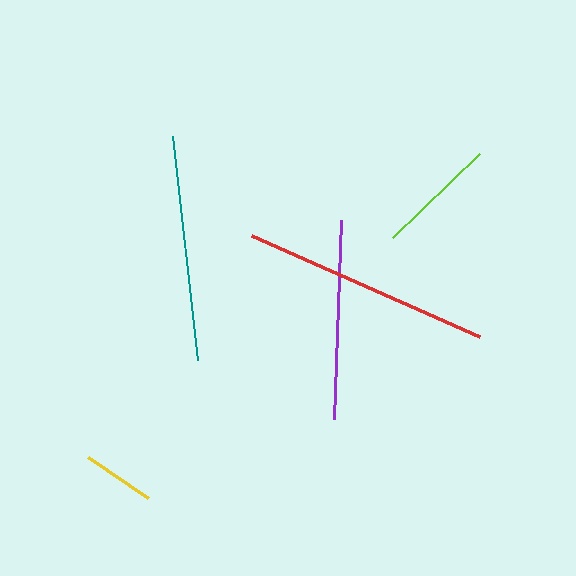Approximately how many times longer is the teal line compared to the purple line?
The teal line is approximately 1.1 times the length of the purple line.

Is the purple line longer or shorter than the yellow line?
The purple line is longer than the yellow line.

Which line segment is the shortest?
The yellow line is the shortest at approximately 73 pixels.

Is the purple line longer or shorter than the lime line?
The purple line is longer than the lime line.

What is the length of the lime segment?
The lime segment is approximately 121 pixels long.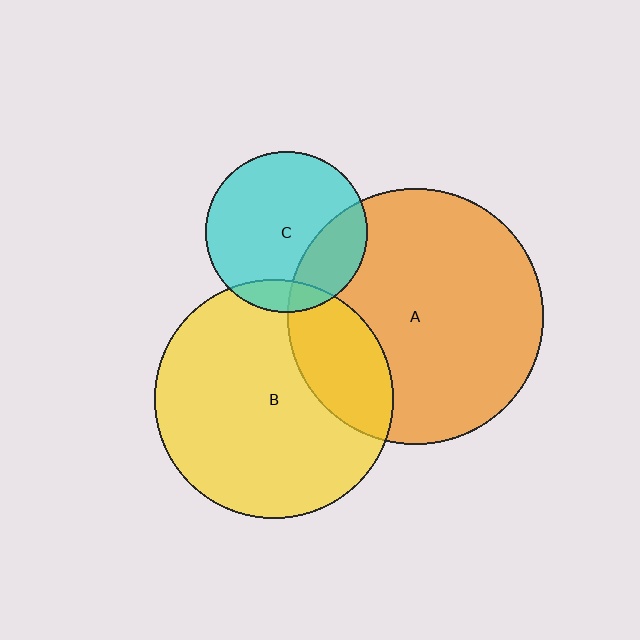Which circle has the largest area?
Circle A (orange).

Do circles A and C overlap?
Yes.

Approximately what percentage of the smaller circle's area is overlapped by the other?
Approximately 25%.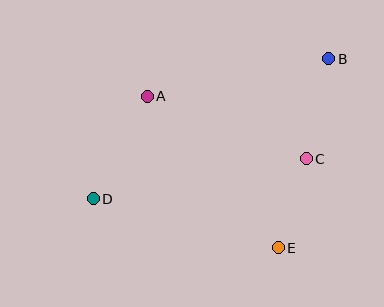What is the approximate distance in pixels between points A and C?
The distance between A and C is approximately 171 pixels.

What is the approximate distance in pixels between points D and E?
The distance between D and E is approximately 191 pixels.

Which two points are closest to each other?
Points C and E are closest to each other.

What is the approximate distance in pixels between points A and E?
The distance between A and E is approximately 201 pixels.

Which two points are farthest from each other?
Points B and D are farthest from each other.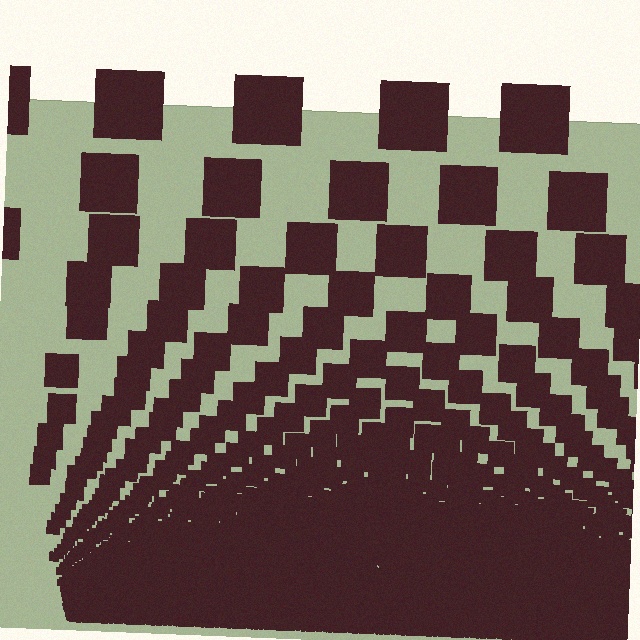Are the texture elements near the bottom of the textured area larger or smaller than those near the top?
Smaller. The gradient is inverted — elements near the bottom are smaller and denser.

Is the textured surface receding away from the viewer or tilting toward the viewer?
The surface appears to tilt toward the viewer. Texture elements get larger and sparser toward the top.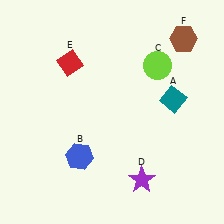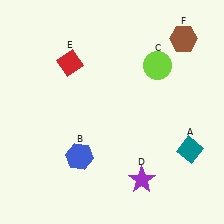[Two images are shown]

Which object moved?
The teal diamond (A) moved down.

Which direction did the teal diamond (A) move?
The teal diamond (A) moved down.